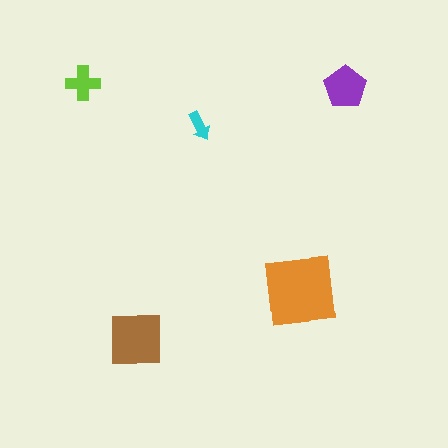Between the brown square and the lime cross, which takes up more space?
The brown square.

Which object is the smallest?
The cyan arrow.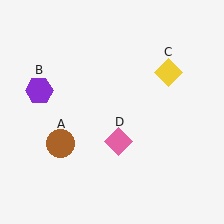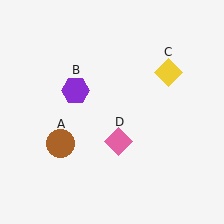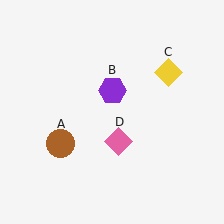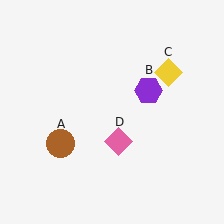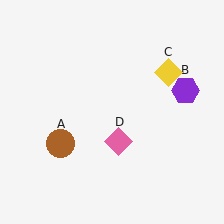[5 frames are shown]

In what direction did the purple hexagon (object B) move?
The purple hexagon (object B) moved right.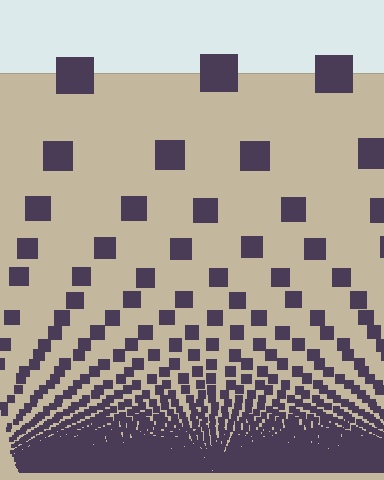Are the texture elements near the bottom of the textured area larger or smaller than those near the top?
Smaller. The gradient is inverted — elements near the bottom are smaller and denser.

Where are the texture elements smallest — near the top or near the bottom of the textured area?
Near the bottom.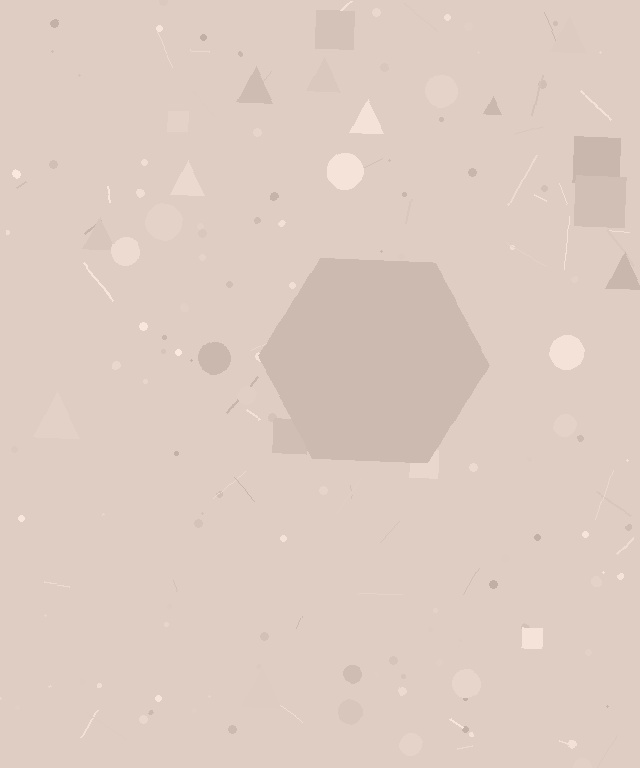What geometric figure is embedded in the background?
A hexagon is embedded in the background.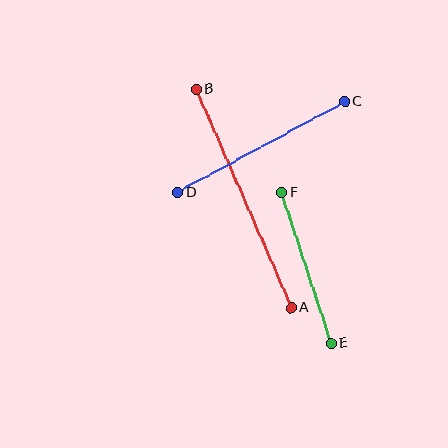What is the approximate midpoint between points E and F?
The midpoint is at approximately (306, 268) pixels.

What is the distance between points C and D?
The distance is approximately 191 pixels.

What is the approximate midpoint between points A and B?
The midpoint is at approximately (244, 198) pixels.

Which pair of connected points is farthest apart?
Points A and B are farthest apart.